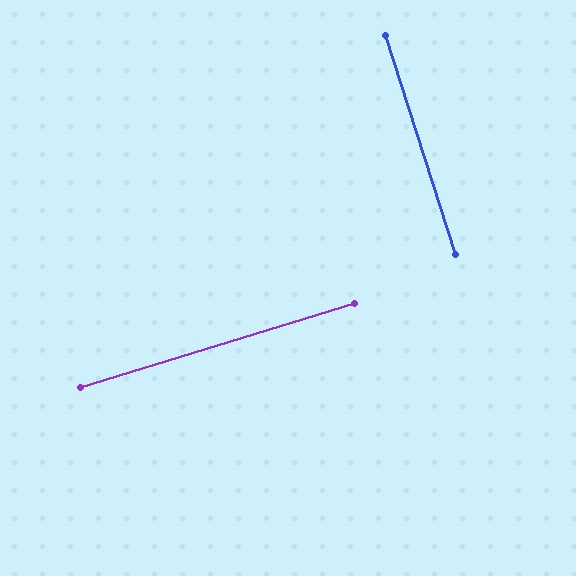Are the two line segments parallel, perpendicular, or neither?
Perpendicular — they meet at approximately 89°.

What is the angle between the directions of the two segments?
Approximately 89 degrees.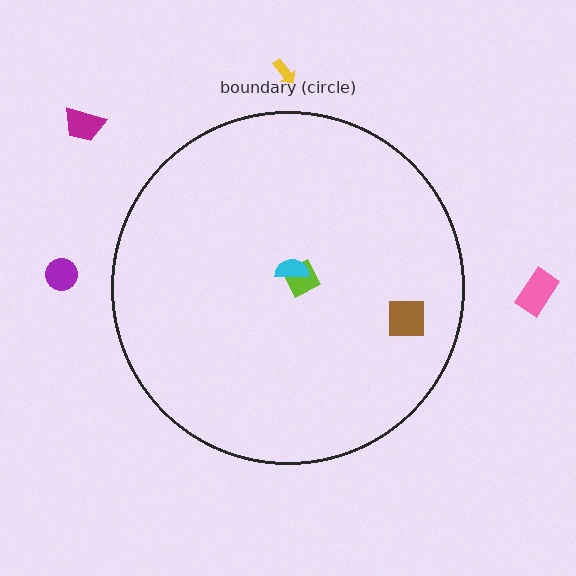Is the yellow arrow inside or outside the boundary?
Outside.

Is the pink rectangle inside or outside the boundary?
Outside.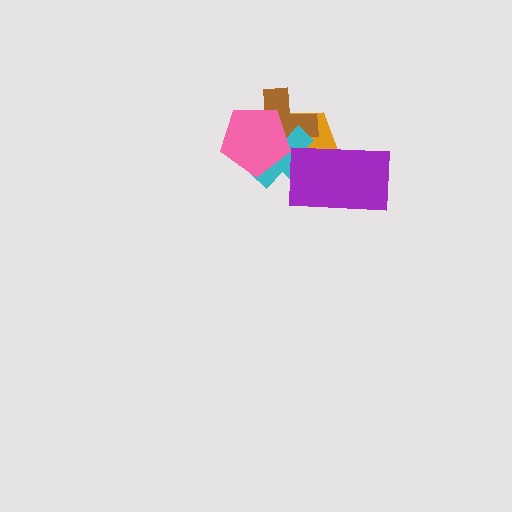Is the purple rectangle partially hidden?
No, no other shape covers it.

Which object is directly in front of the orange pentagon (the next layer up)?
The brown cross is directly in front of the orange pentagon.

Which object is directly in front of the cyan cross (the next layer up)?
The pink pentagon is directly in front of the cyan cross.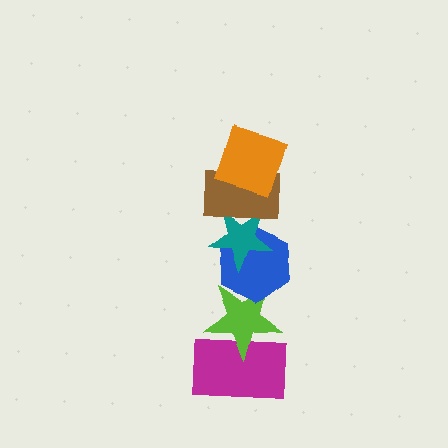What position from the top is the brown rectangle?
The brown rectangle is 2nd from the top.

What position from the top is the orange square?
The orange square is 1st from the top.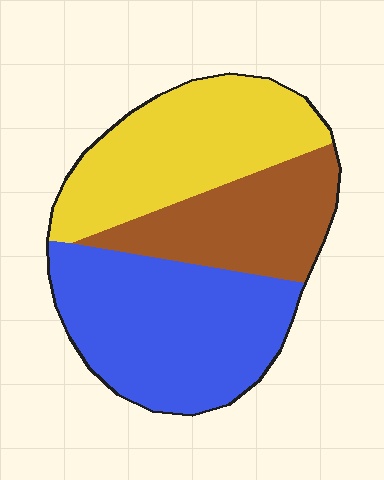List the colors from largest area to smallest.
From largest to smallest: blue, yellow, brown.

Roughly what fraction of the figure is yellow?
Yellow covers about 35% of the figure.